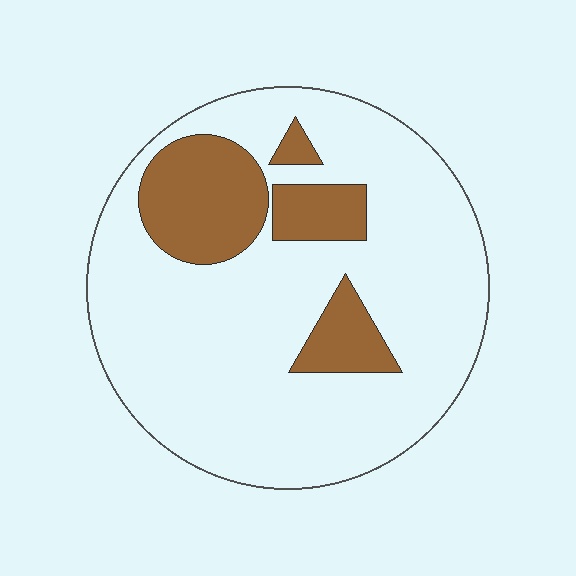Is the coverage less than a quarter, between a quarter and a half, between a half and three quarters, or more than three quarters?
Less than a quarter.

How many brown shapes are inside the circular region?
4.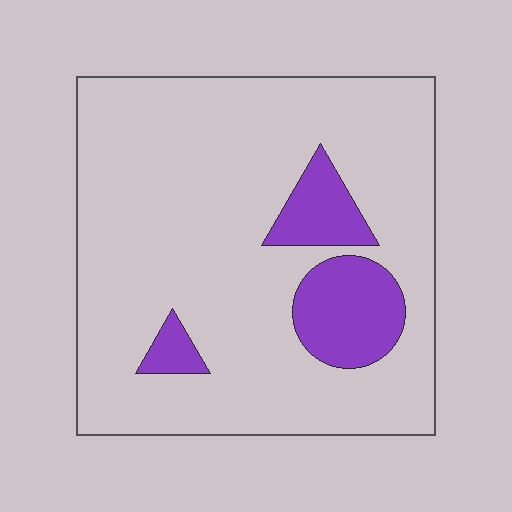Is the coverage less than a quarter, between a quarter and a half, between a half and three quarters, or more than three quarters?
Less than a quarter.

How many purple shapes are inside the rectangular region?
3.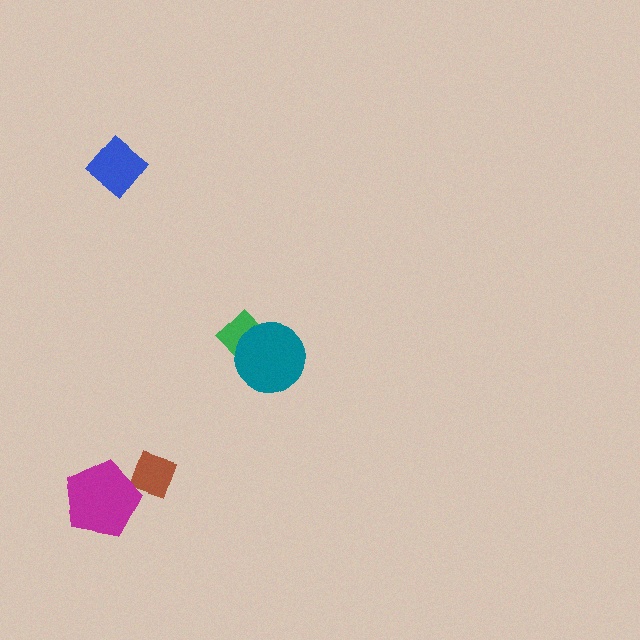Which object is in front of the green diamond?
The teal circle is in front of the green diamond.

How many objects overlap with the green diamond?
1 object overlaps with the green diamond.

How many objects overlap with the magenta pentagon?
1 object overlaps with the magenta pentagon.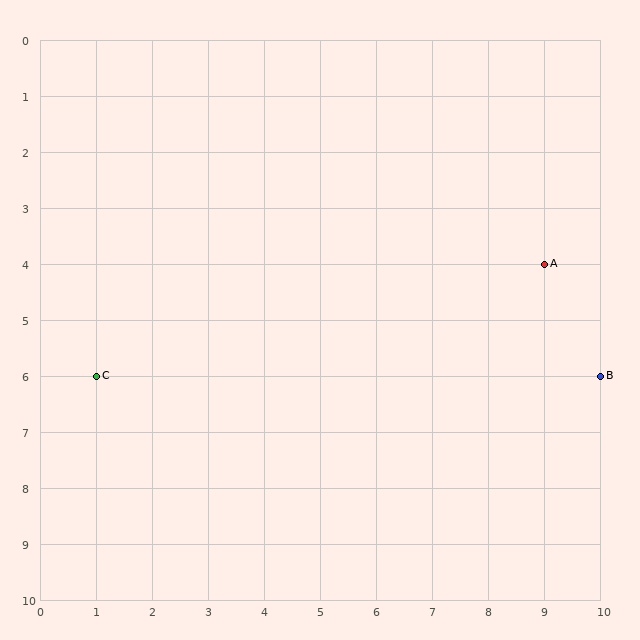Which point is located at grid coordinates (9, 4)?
Point A is at (9, 4).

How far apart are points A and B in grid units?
Points A and B are 1 column and 2 rows apart (about 2.2 grid units diagonally).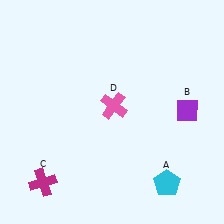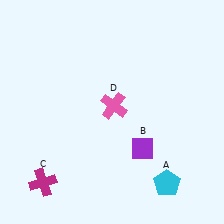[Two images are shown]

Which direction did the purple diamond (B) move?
The purple diamond (B) moved left.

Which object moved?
The purple diamond (B) moved left.